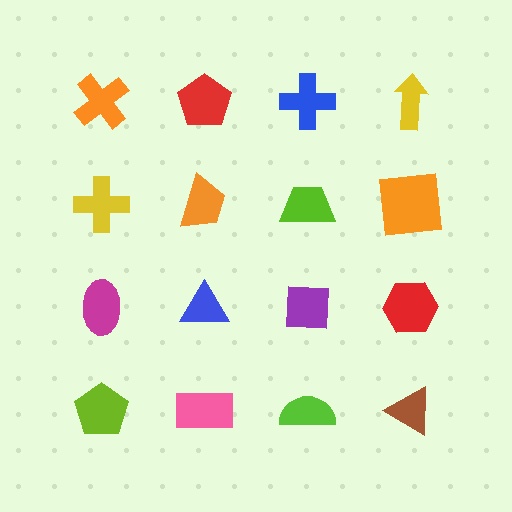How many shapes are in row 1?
4 shapes.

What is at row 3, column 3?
A purple square.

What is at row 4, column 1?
A lime pentagon.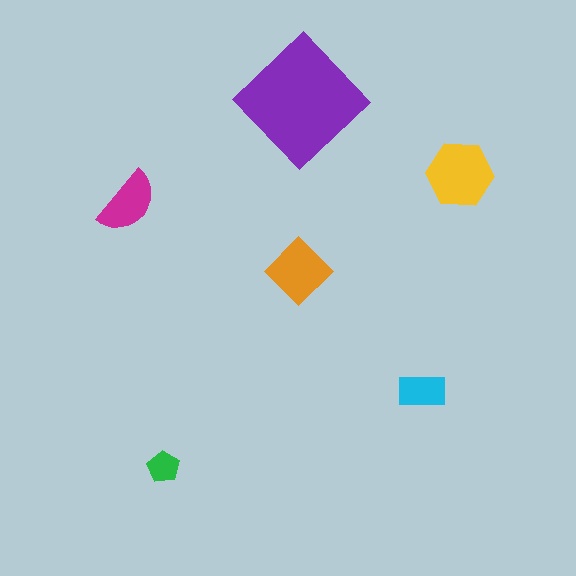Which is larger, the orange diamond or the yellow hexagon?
The yellow hexagon.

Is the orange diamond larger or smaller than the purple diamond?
Smaller.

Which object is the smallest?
The green pentagon.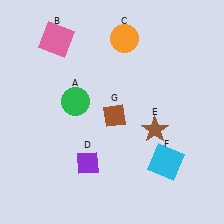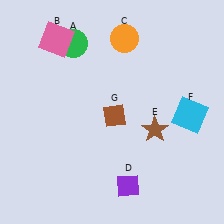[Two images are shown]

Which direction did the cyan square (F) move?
The cyan square (F) moved up.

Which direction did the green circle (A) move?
The green circle (A) moved up.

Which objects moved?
The objects that moved are: the green circle (A), the purple diamond (D), the cyan square (F).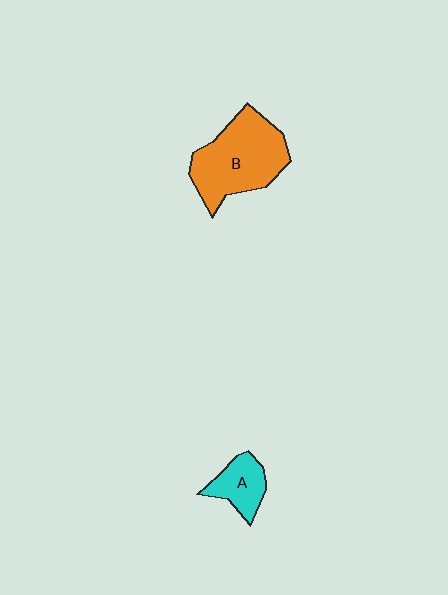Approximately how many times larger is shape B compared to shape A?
Approximately 2.5 times.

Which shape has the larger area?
Shape B (orange).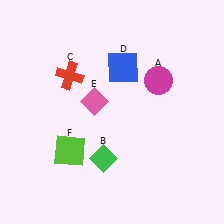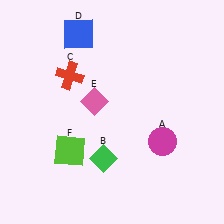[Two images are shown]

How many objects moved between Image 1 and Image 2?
2 objects moved between the two images.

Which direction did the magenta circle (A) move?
The magenta circle (A) moved down.